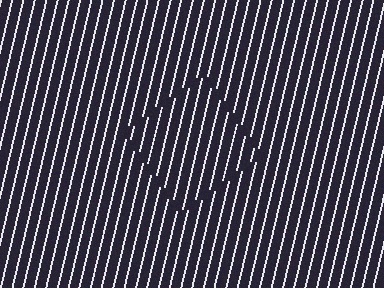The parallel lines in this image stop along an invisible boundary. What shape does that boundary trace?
An illusory square. The interior of the shape contains the same grating, shifted by half a period — the contour is defined by the phase discontinuity where line-ends from the inner and outer gratings abut.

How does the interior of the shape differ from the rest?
The interior of the shape contains the same grating, shifted by half a period — the contour is defined by the phase discontinuity where line-ends from the inner and outer gratings abut.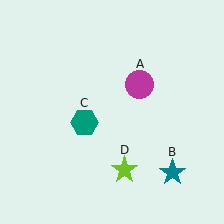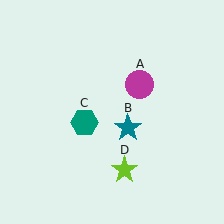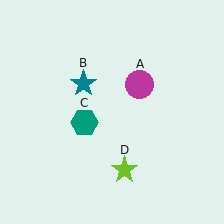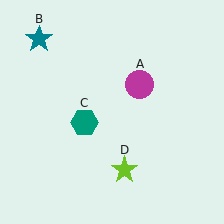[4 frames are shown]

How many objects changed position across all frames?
1 object changed position: teal star (object B).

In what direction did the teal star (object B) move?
The teal star (object B) moved up and to the left.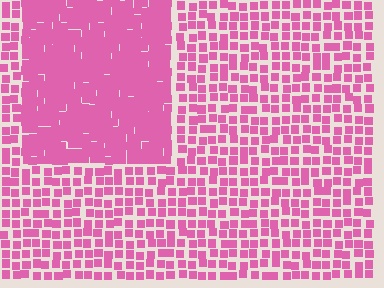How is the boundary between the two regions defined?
The boundary is defined by a change in element density (approximately 1.9x ratio). All elements are the same color, size, and shape.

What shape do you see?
I see a rectangle.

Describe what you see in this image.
The image contains small pink elements arranged at two different densities. A rectangle-shaped region is visible where the elements are more densely packed than the surrounding area.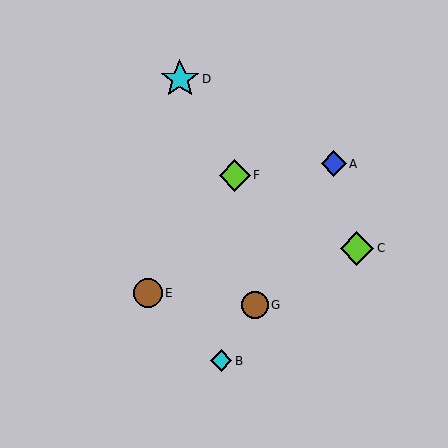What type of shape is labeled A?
Shape A is a blue diamond.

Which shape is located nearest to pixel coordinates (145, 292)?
The brown circle (labeled E) at (148, 293) is nearest to that location.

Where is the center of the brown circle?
The center of the brown circle is at (255, 305).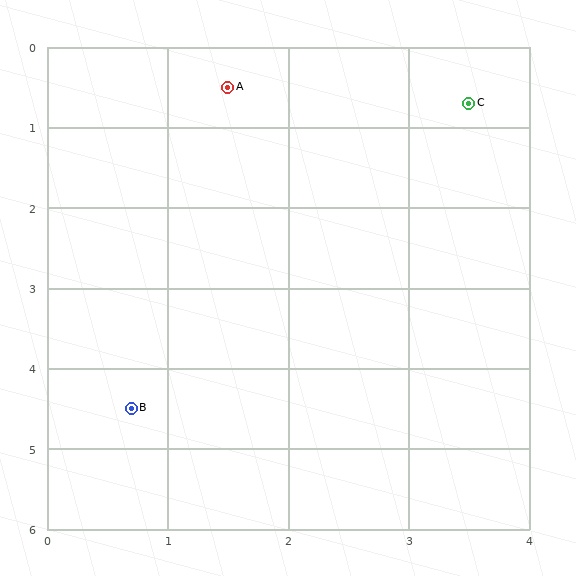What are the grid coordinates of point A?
Point A is at approximately (1.5, 0.5).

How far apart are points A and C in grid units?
Points A and C are about 2.0 grid units apart.